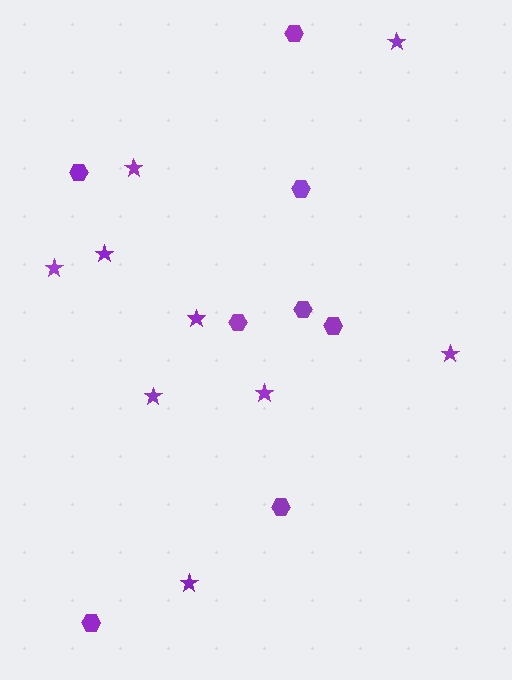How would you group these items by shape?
There are 2 groups: one group of stars (9) and one group of hexagons (8).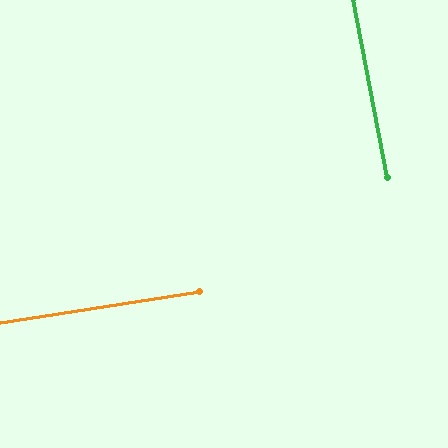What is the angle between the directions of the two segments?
Approximately 88 degrees.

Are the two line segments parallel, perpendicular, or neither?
Perpendicular — they meet at approximately 88°.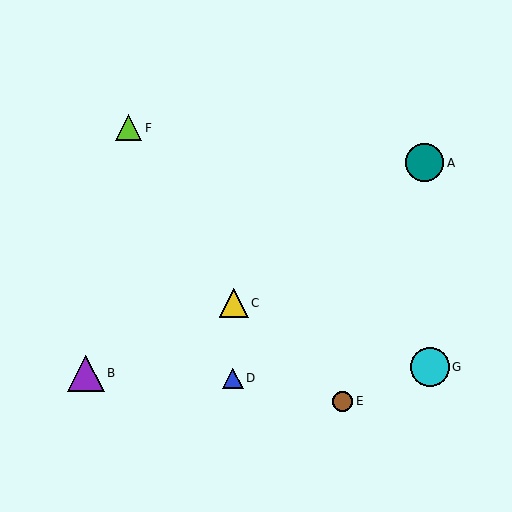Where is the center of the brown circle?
The center of the brown circle is at (342, 401).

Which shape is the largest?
The cyan circle (labeled G) is the largest.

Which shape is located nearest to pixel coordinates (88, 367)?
The purple triangle (labeled B) at (86, 373) is nearest to that location.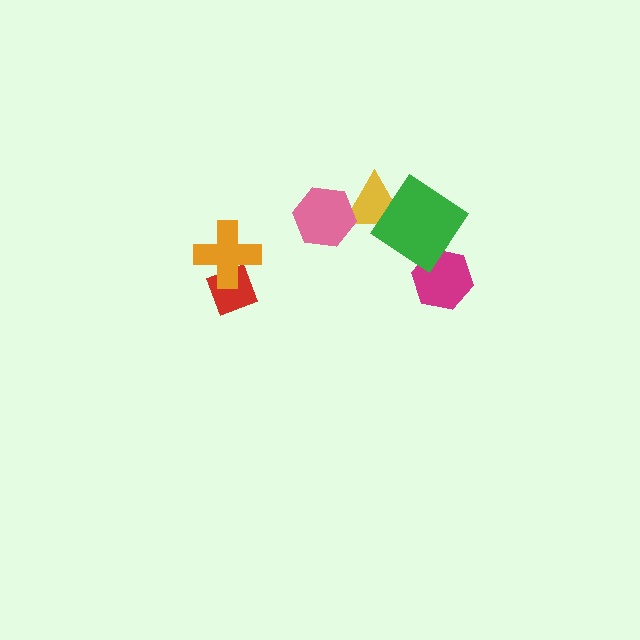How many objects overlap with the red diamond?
1 object overlaps with the red diamond.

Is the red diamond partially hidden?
Yes, it is partially covered by another shape.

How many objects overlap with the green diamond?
2 objects overlap with the green diamond.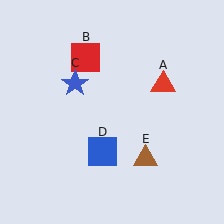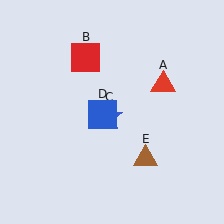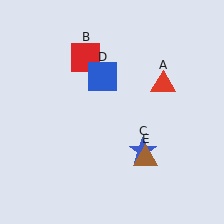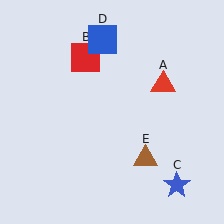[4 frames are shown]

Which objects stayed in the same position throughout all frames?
Red triangle (object A) and red square (object B) and brown triangle (object E) remained stationary.